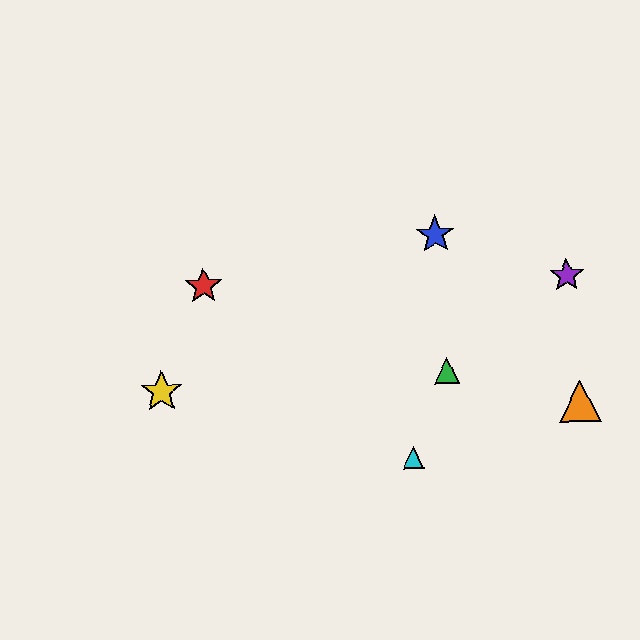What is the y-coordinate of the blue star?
The blue star is at y≈235.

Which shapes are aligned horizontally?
The red star, the purple star are aligned horizontally.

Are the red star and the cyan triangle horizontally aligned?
No, the red star is at y≈286 and the cyan triangle is at y≈458.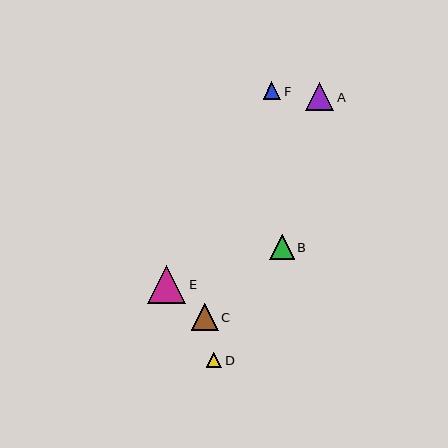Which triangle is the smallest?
Triangle D is the smallest with a size of approximately 15 pixels.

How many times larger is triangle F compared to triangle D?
Triangle F is approximately 1.1 times the size of triangle D.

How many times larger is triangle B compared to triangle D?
Triangle B is approximately 1.6 times the size of triangle D.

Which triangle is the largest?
Triangle E is the largest with a size of approximately 38 pixels.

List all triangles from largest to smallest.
From largest to smallest: E, A, C, B, F, D.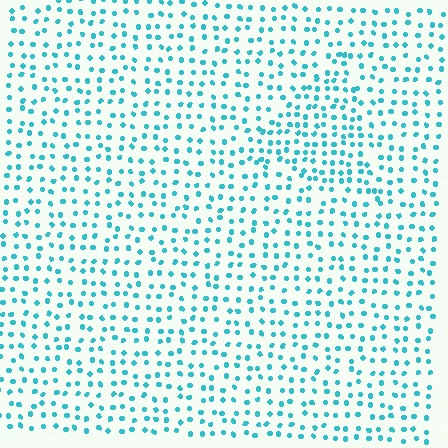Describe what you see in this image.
The image contains small cyan elements arranged at two different densities. A triangle-shaped region is visible where the elements are more densely packed than the surrounding area.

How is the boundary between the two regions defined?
The boundary is defined by a change in element density (approximately 1.6x ratio). All elements are the same color, size, and shape.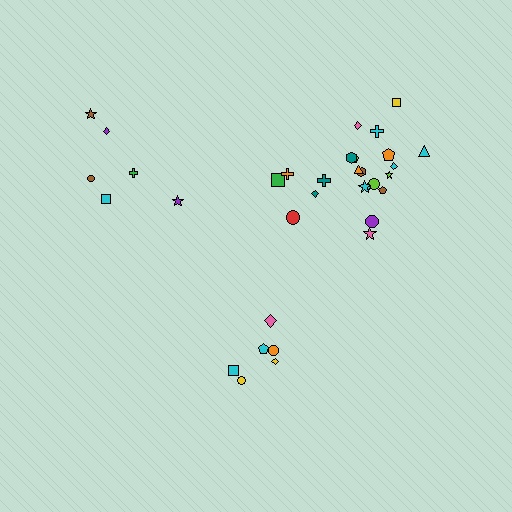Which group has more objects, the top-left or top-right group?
The top-right group.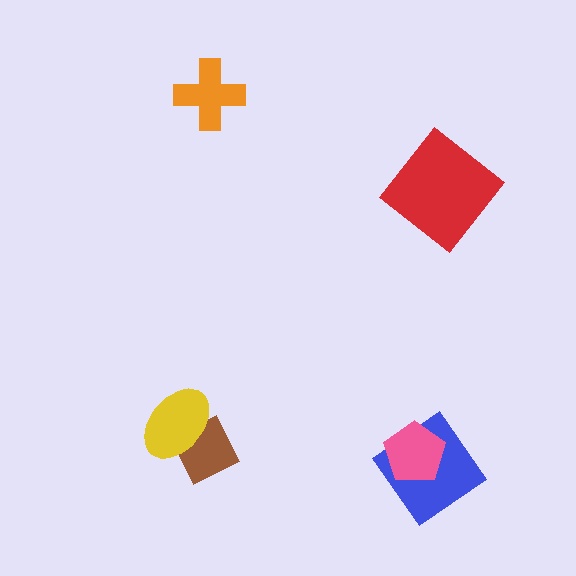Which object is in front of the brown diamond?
The yellow ellipse is in front of the brown diamond.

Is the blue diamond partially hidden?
Yes, it is partially covered by another shape.